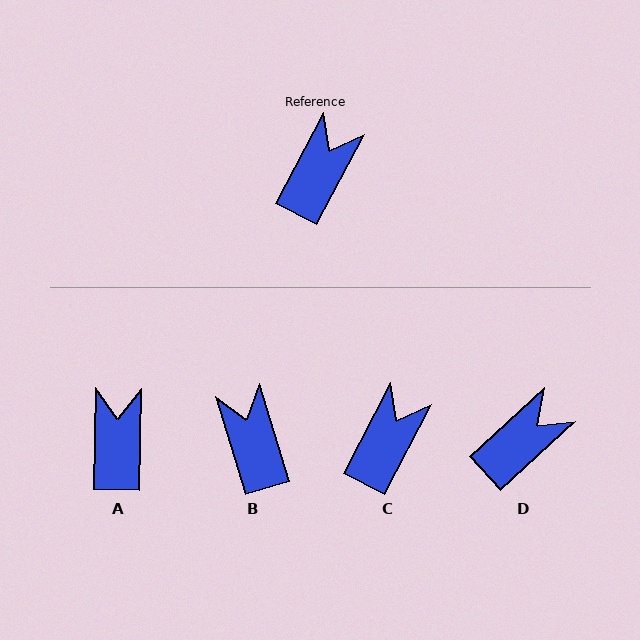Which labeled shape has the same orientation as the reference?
C.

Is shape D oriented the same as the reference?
No, it is off by about 20 degrees.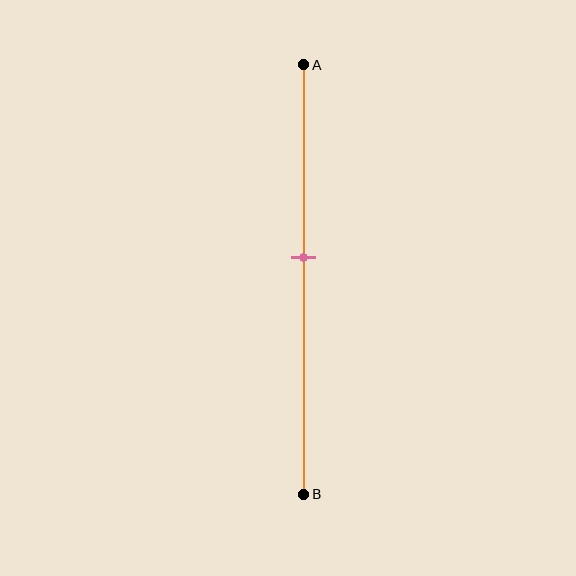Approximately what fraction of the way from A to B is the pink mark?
The pink mark is approximately 45% of the way from A to B.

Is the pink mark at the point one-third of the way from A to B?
No, the mark is at about 45% from A, not at the 33% one-third point.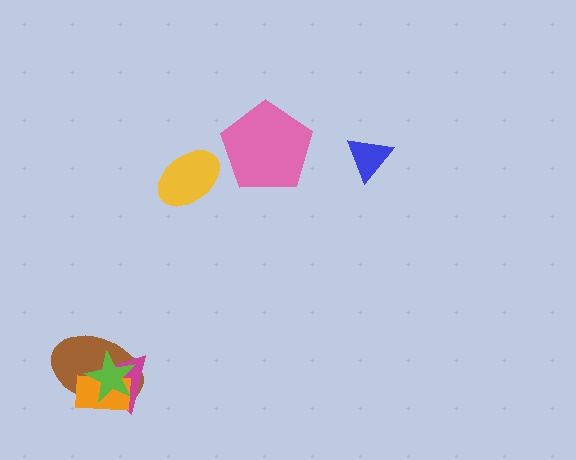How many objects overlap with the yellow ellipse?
0 objects overlap with the yellow ellipse.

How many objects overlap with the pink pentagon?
0 objects overlap with the pink pentagon.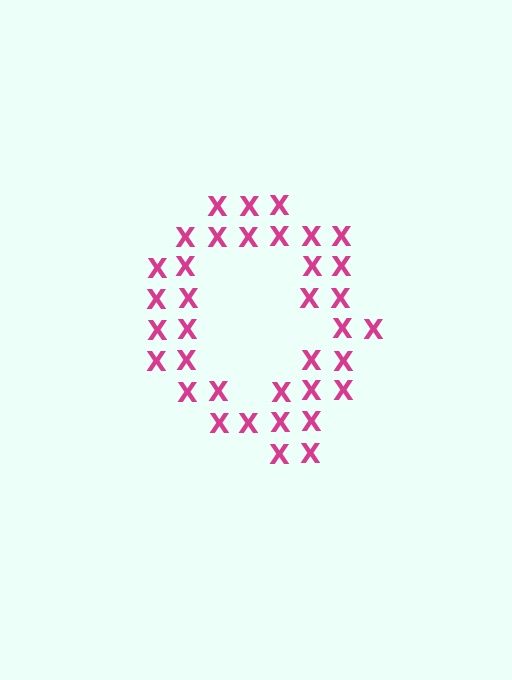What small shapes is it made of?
It is made of small letter X's.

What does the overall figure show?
The overall figure shows the letter Q.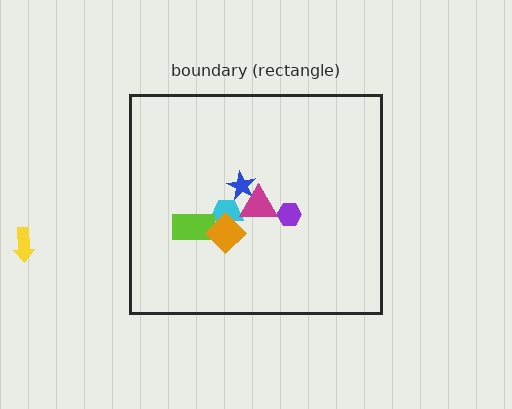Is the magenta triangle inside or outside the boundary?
Inside.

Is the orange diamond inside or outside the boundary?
Inside.